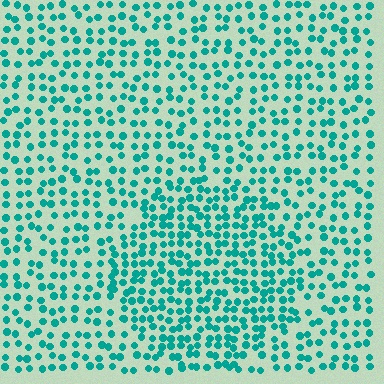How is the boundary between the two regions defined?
The boundary is defined by a change in element density (approximately 1.6x ratio). All elements are the same color, size, and shape.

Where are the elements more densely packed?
The elements are more densely packed inside the circle boundary.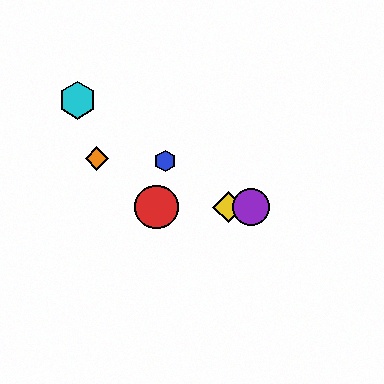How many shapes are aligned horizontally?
4 shapes (the red circle, the green hexagon, the yellow diamond, the purple circle) are aligned horizontally.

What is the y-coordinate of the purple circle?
The purple circle is at y≈207.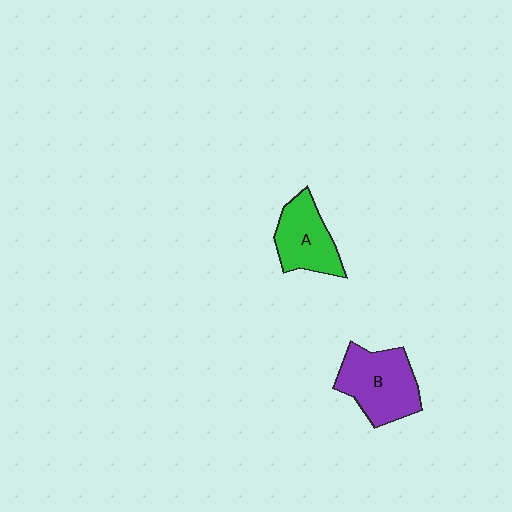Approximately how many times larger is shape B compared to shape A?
Approximately 1.3 times.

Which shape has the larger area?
Shape B (purple).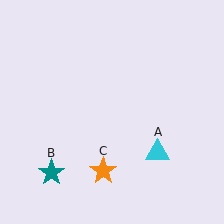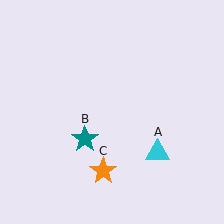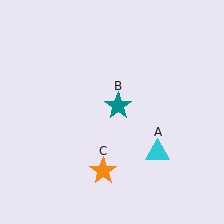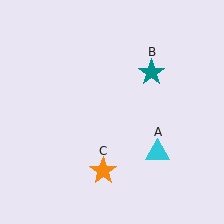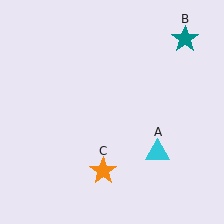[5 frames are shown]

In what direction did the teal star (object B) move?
The teal star (object B) moved up and to the right.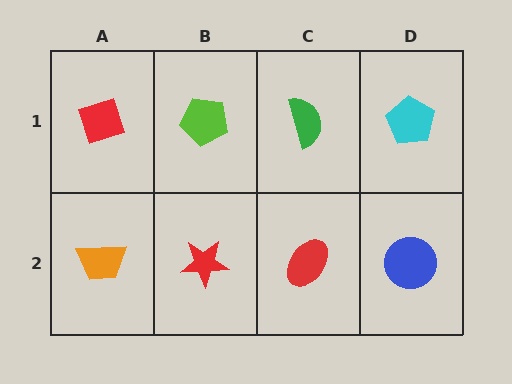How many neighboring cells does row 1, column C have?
3.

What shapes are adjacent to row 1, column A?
An orange trapezoid (row 2, column A), a lime pentagon (row 1, column B).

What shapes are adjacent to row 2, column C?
A green semicircle (row 1, column C), a red star (row 2, column B), a blue circle (row 2, column D).